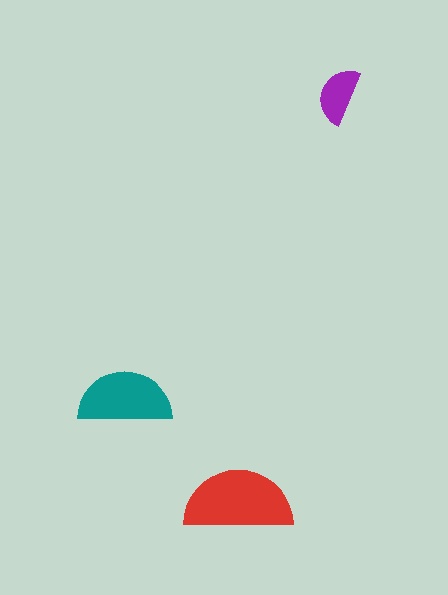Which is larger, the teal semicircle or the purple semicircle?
The teal one.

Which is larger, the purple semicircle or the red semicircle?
The red one.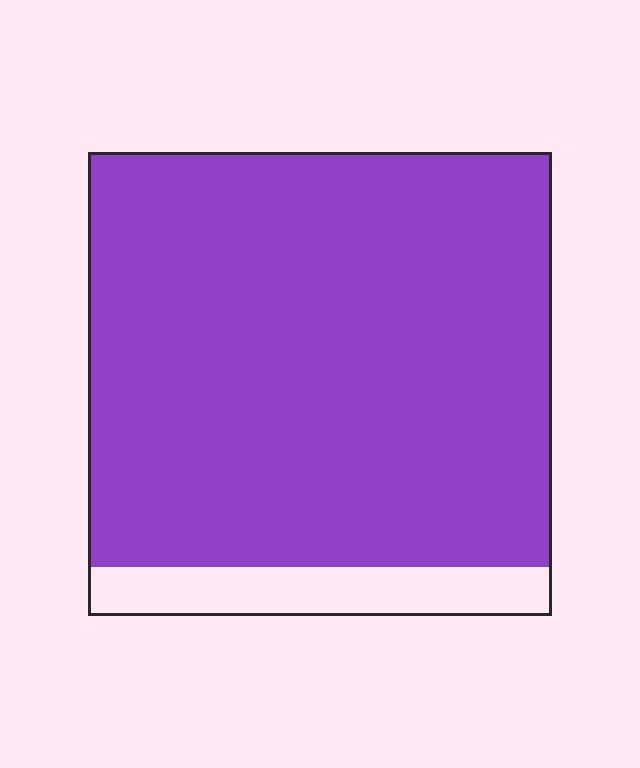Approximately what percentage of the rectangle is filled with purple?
Approximately 90%.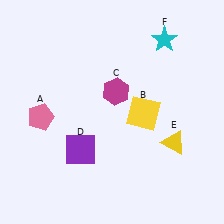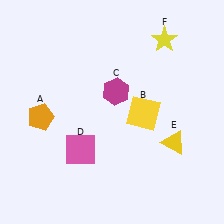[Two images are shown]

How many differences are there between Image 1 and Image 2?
There are 3 differences between the two images.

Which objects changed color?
A changed from pink to orange. D changed from purple to pink. F changed from cyan to yellow.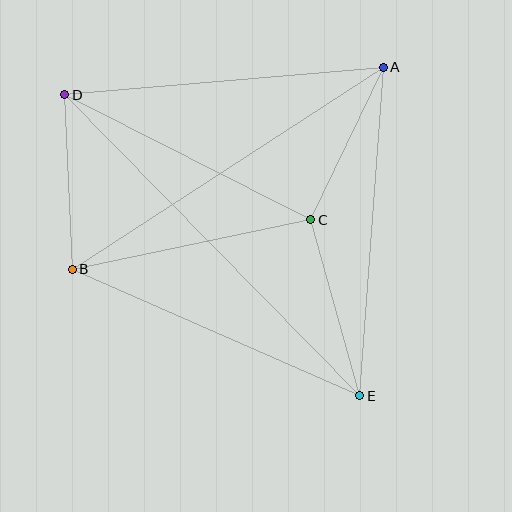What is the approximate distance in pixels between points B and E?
The distance between B and E is approximately 314 pixels.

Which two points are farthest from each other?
Points D and E are farthest from each other.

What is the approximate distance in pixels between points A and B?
The distance between A and B is approximately 371 pixels.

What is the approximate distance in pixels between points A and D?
The distance between A and D is approximately 320 pixels.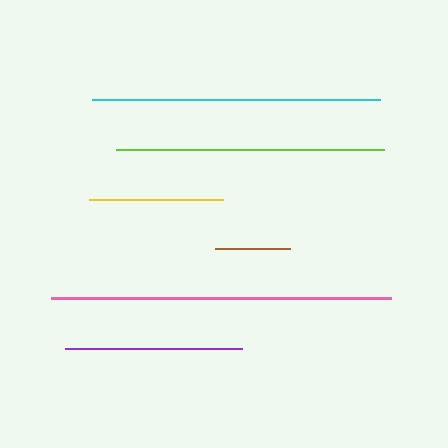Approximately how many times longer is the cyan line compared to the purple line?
The cyan line is approximately 1.6 times the length of the purple line.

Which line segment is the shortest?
The brown line is the shortest at approximately 75 pixels.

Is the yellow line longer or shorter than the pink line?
The pink line is longer than the yellow line.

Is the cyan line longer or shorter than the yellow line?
The cyan line is longer than the yellow line.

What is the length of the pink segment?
The pink segment is approximately 341 pixels long.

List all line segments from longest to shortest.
From longest to shortest: pink, cyan, lime, purple, yellow, brown.